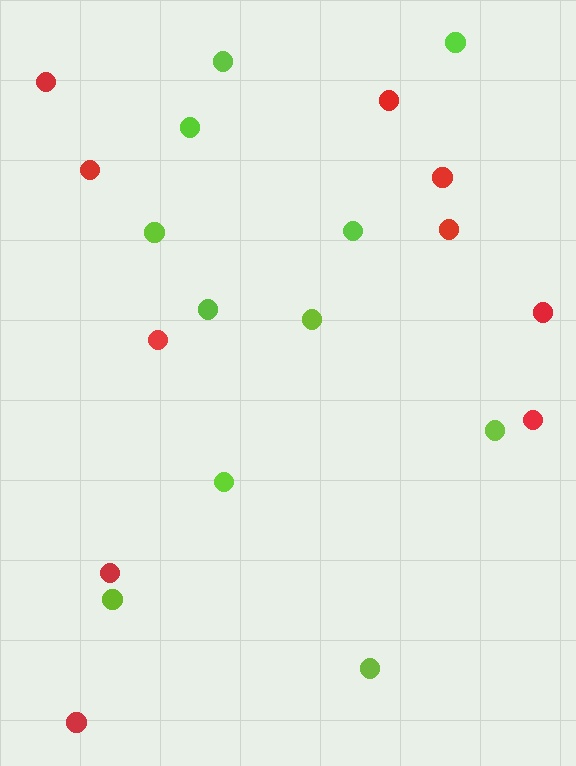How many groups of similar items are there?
There are 2 groups: one group of lime circles (11) and one group of red circles (10).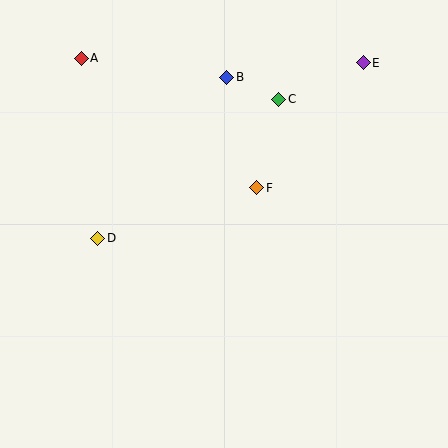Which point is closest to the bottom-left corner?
Point D is closest to the bottom-left corner.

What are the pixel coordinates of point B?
Point B is at (227, 77).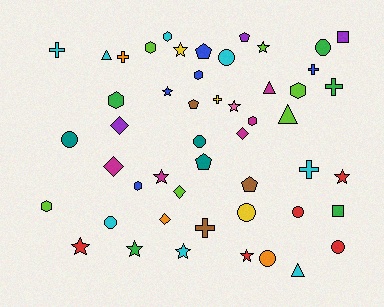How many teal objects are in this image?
There are 3 teal objects.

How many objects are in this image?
There are 50 objects.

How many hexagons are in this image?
There are 8 hexagons.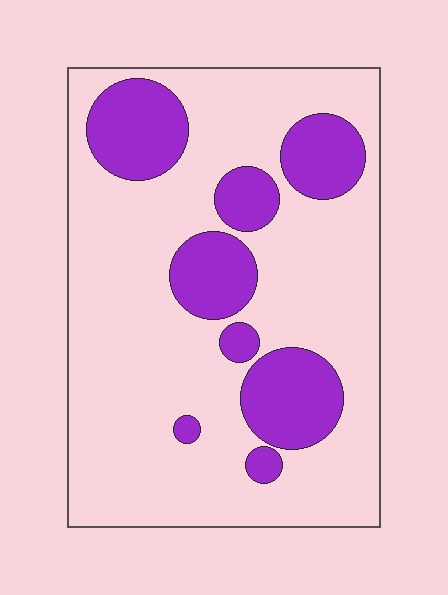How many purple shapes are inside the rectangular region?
8.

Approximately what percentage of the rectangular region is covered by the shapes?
Approximately 25%.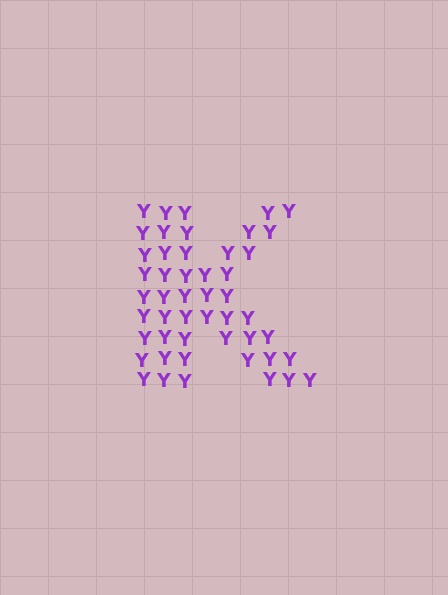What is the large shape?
The large shape is the letter K.